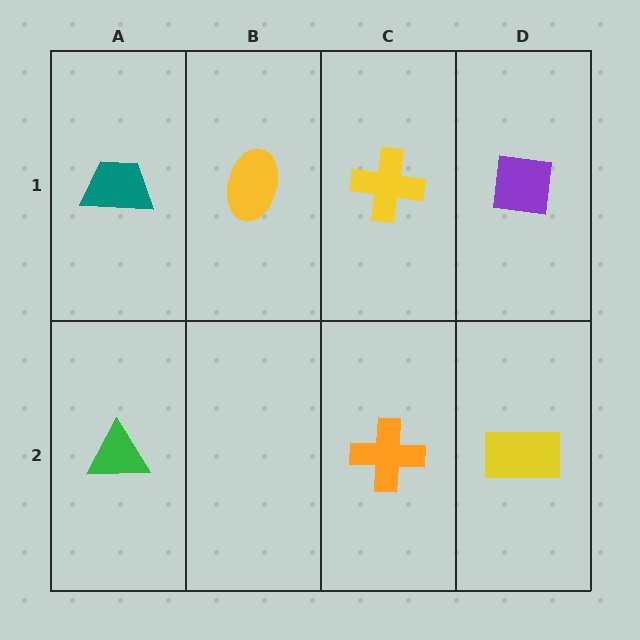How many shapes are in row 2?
3 shapes.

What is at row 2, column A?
A green triangle.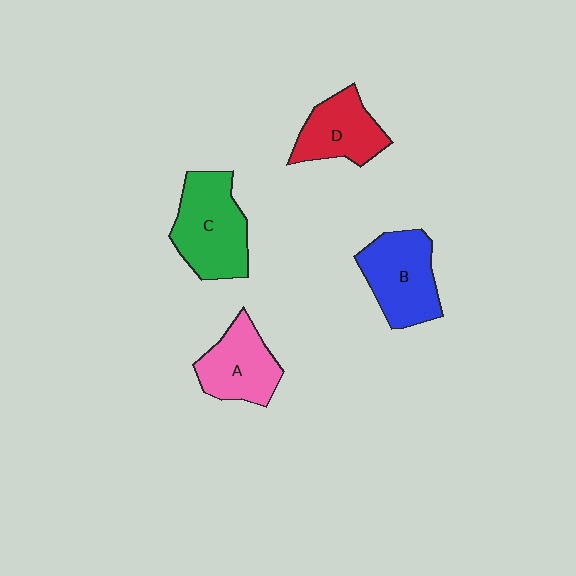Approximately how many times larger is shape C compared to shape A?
Approximately 1.3 times.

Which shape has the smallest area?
Shape D (red).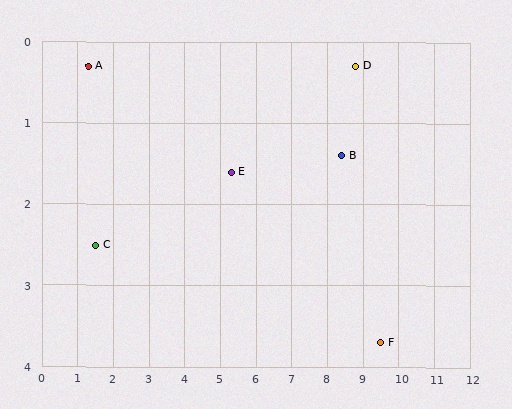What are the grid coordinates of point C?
Point C is at approximately (1.5, 2.5).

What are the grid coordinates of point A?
Point A is at approximately (1.3, 0.3).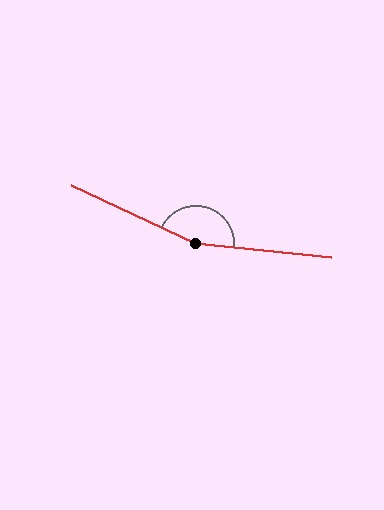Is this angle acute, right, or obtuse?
It is obtuse.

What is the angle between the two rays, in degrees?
Approximately 161 degrees.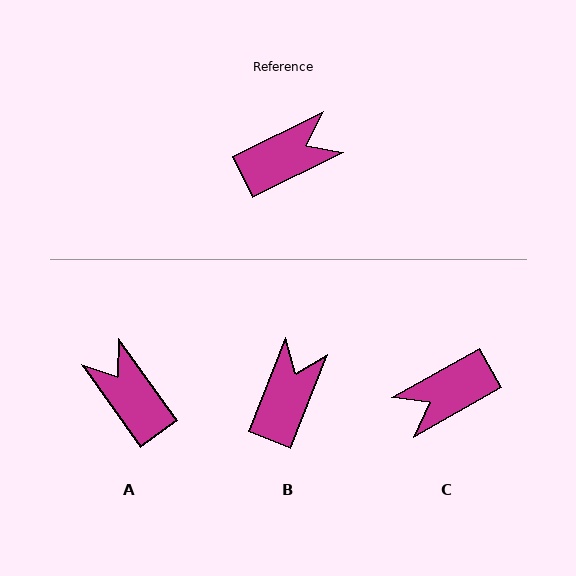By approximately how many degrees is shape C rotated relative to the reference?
Approximately 177 degrees clockwise.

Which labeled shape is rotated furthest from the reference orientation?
C, about 177 degrees away.